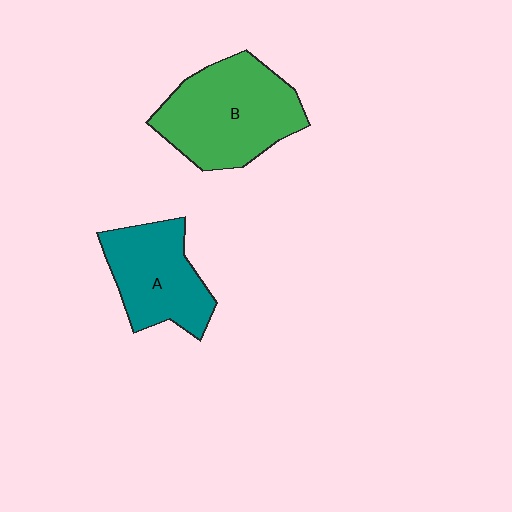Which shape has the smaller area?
Shape A (teal).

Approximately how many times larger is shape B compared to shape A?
Approximately 1.4 times.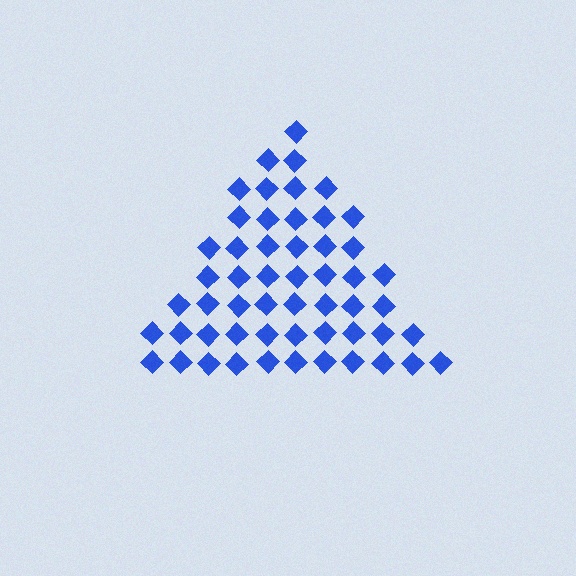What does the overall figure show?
The overall figure shows a triangle.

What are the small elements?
The small elements are diamonds.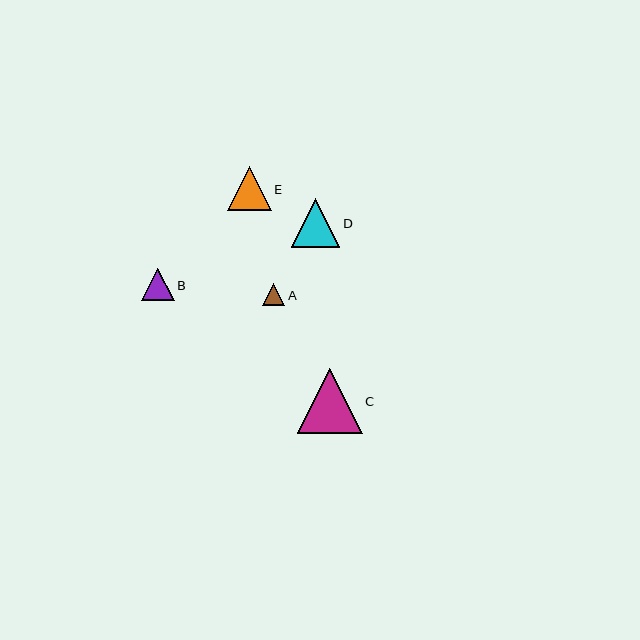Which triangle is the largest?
Triangle C is the largest with a size of approximately 65 pixels.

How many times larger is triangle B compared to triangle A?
Triangle B is approximately 1.5 times the size of triangle A.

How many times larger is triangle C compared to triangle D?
Triangle C is approximately 1.3 times the size of triangle D.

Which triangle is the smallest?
Triangle A is the smallest with a size of approximately 22 pixels.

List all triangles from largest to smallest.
From largest to smallest: C, D, E, B, A.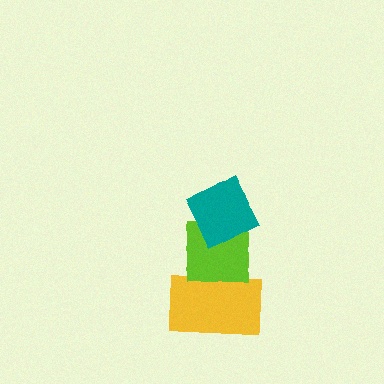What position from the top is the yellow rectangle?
The yellow rectangle is 3rd from the top.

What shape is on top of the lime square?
The teal diamond is on top of the lime square.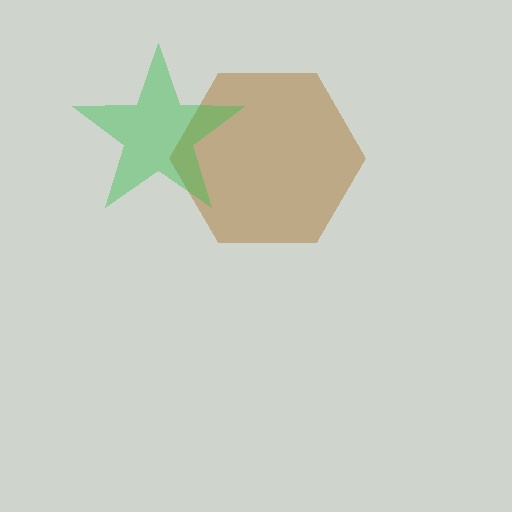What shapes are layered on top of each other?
The layered shapes are: a brown hexagon, a green star.